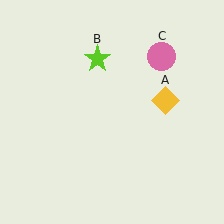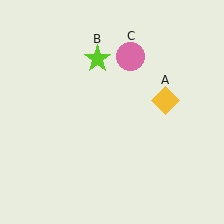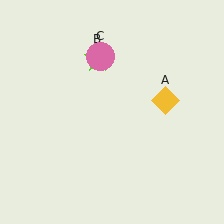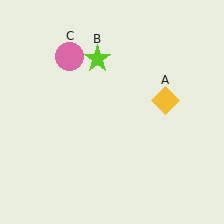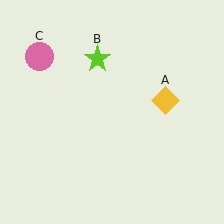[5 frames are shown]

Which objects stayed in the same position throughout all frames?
Yellow diamond (object A) and lime star (object B) remained stationary.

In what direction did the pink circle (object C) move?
The pink circle (object C) moved left.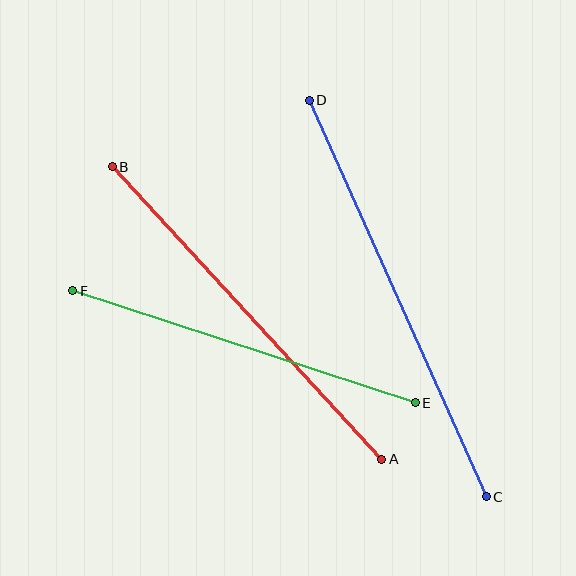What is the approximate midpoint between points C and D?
The midpoint is at approximately (398, 298) pixels.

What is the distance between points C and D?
The distance is approximately 434 pixels.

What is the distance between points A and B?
The distance is approximately 397 pixels.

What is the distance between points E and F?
The distance is approximately 360 pixels.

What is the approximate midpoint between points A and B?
The midpoint is at approximately (247, 313) pixels.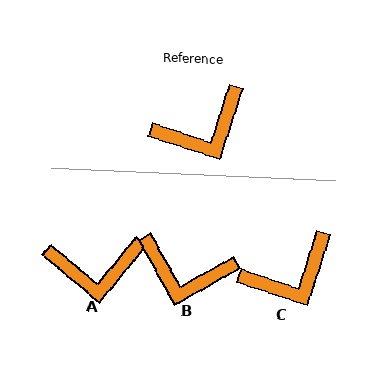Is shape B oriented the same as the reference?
No, it is off by about 43 degrees.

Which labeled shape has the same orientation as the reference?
C.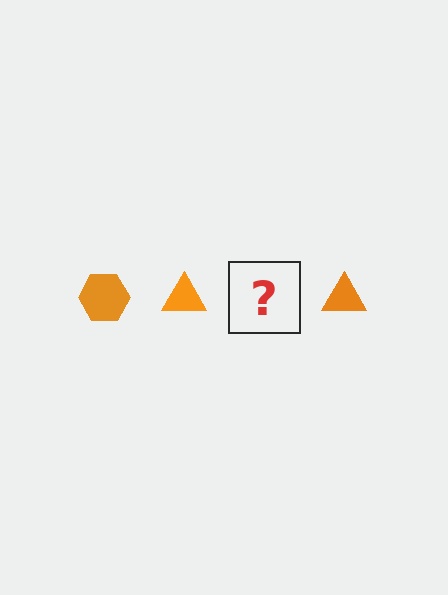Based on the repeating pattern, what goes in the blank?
The blank should be an orange hexagon.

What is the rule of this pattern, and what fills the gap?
The rule is that the pattern cycles through hexagon, triangle shapes in orange. The gap should be filled with an orange hexagon.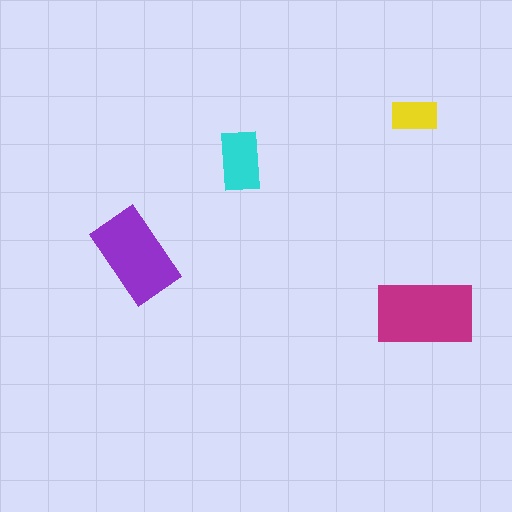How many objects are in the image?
There are 4 objects in the image.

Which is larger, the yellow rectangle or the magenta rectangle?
The magenta one.